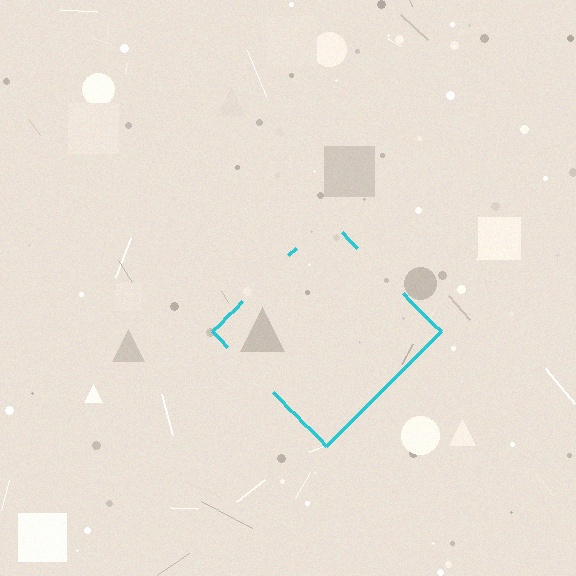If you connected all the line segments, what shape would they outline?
They would outline a diamond.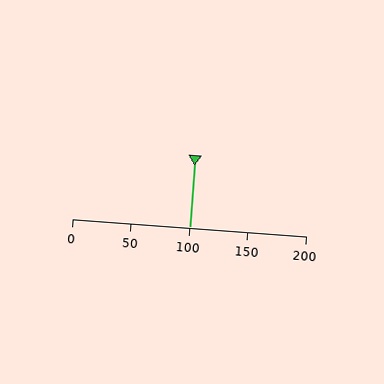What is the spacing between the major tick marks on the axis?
The major ticks are spaced 50 apart.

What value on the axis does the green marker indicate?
The marker indicates approximately 100.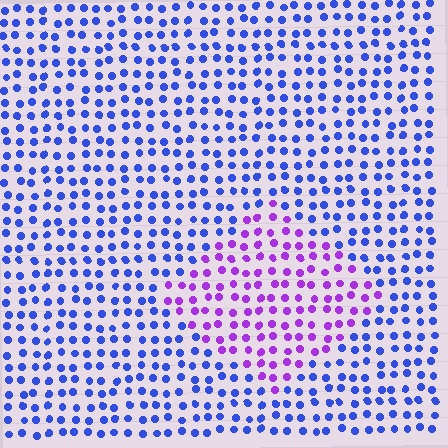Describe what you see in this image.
The image is filled with small blue elements in a uniform arrangement. A diamond-shaped region is visible where the elements are tinted to a slightly different hue, forming a subtle color boundary.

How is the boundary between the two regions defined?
The boundary is defined purely by a slight shift in hue (about 50 degrees). Spacing, size, and orientation are identical on both sides.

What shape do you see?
I see a diamond.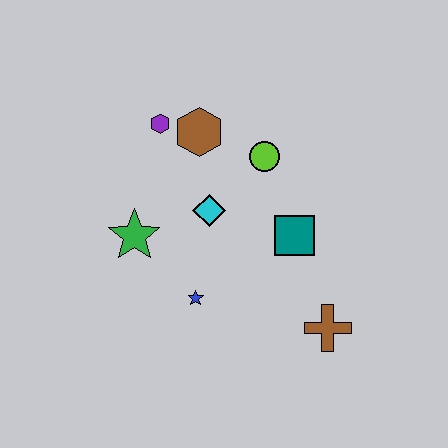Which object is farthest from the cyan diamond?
The brown cross is farthest from the cyan diamond.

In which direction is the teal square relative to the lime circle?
The teal square is below the lime circle.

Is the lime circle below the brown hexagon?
Yes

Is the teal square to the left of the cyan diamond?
No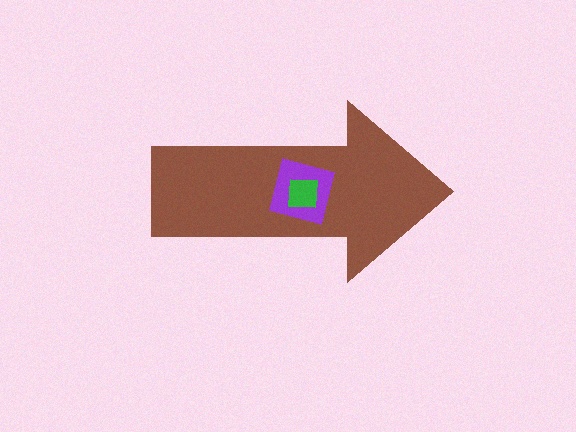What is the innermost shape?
The green square.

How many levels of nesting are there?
3.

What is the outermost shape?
The brown arrow.